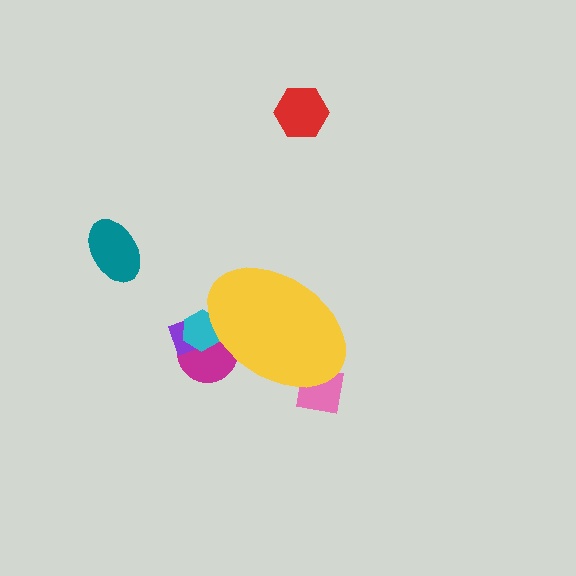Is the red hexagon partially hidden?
No, the red hexagon is fully visible.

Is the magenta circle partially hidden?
Yes, the magenta circle is partially hidden behind the yellow ellipse.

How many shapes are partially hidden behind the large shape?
4 shapes are partially hidden.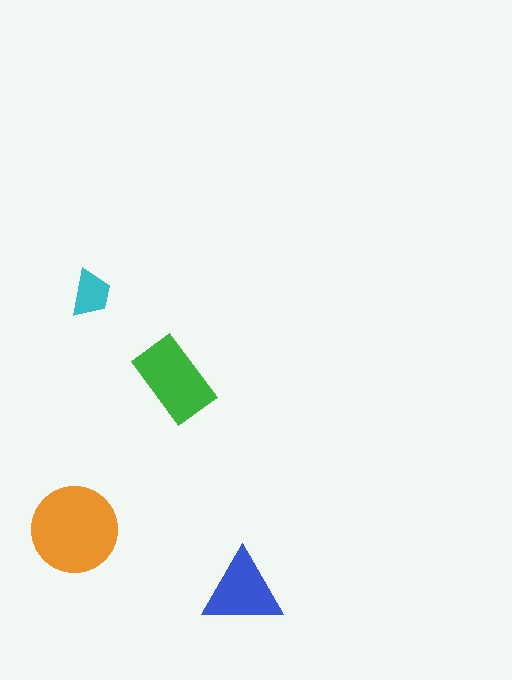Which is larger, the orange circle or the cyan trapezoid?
The orange circle.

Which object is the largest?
The orange circle.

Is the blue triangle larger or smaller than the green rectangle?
Smaller.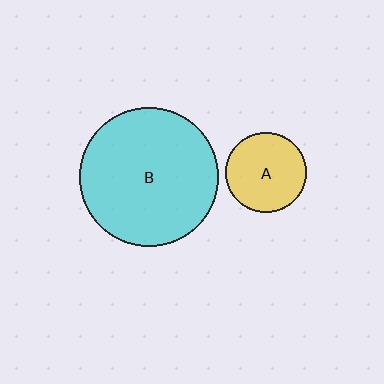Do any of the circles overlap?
No, none of the circles overlap.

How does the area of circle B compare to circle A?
Approximately 3.0 times.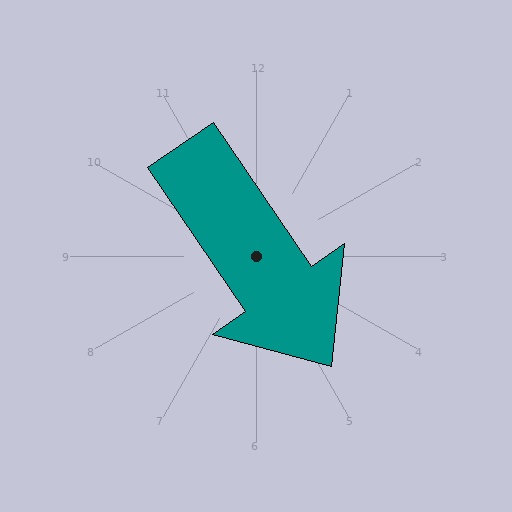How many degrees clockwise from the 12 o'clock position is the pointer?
Approximately 146 degrees.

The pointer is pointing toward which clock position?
Roughly 5 o'clock.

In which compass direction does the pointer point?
Southeast.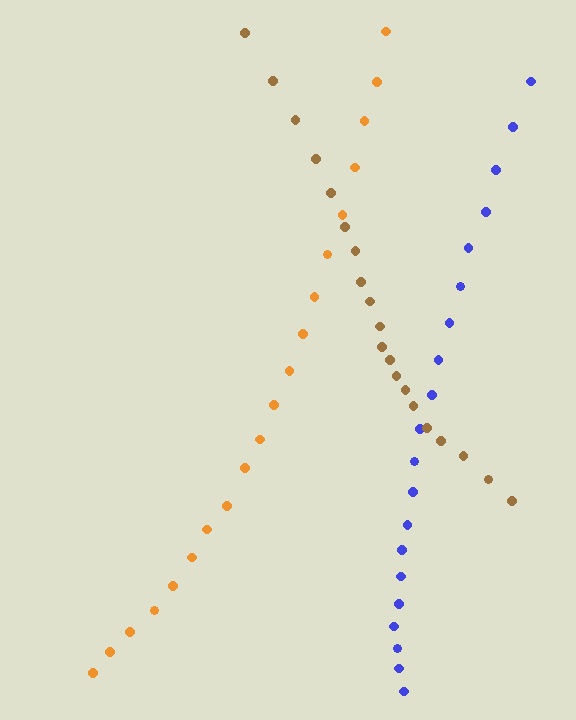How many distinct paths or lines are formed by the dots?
There are 3 distinct paths.